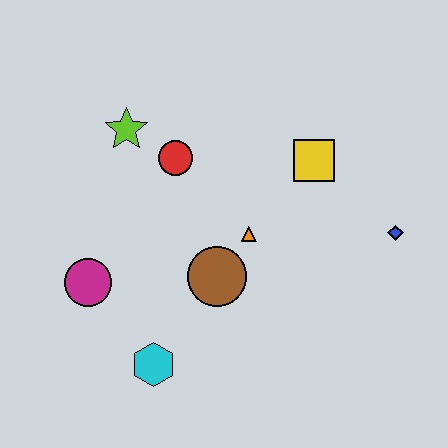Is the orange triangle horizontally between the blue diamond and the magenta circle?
Yes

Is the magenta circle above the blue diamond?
No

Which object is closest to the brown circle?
The orange triangle is closest to the brown circle.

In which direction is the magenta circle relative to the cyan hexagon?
The magenta circle is above the cyan hexagon.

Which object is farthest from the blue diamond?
The magenta circle is farthest from the blue diamond.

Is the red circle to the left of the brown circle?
Yes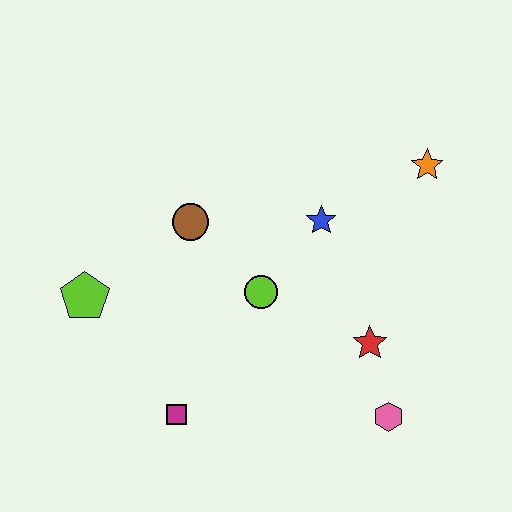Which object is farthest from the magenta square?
The orange star is farthest from the magenta square.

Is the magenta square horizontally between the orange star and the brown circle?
No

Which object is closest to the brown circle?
The lime circle is closest to the brown circle.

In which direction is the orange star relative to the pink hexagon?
The orange star is above the pink hexagon.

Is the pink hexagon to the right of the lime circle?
Yes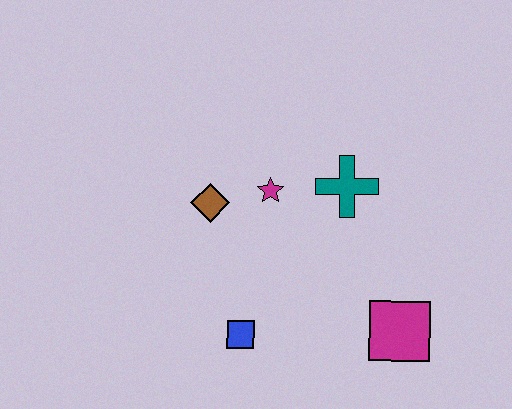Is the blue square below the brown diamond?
Yes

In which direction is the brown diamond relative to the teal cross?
The brown diamond is to the left of the teal cross.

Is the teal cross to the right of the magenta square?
No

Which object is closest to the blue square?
The brown diamond is closest to the blue square.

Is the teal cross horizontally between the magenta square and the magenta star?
Yes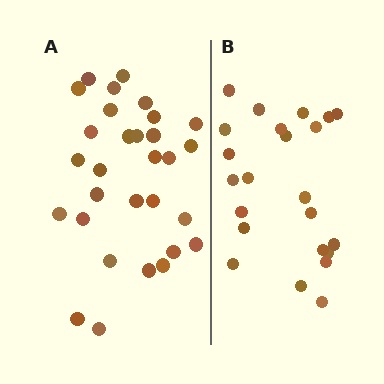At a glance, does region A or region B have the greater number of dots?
Region A (the left region) has more dots.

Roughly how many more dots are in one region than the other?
Region A has roughly 8 or so more dots than region B.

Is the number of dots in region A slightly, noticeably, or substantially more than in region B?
Region A has noticeably more, but not dramatically so. The ratio is roughly 1.3 to 1.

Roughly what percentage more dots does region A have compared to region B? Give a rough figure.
About 30% more.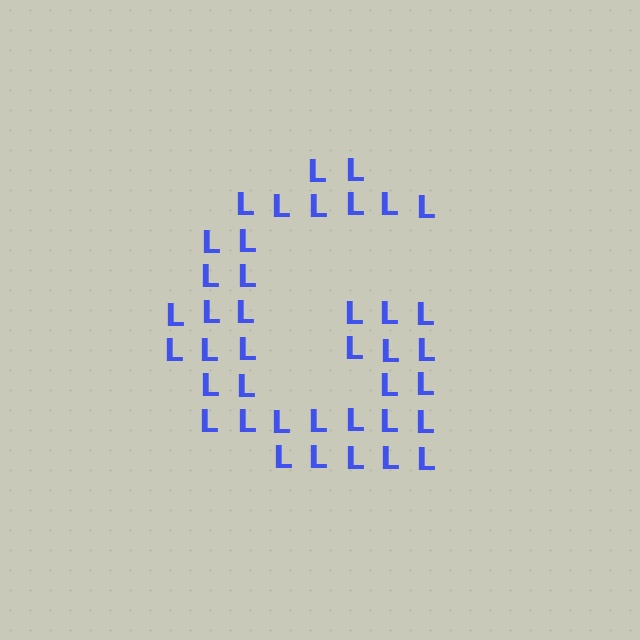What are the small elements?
The small elements are letter L's.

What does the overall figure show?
The overall figure shows the letter G.